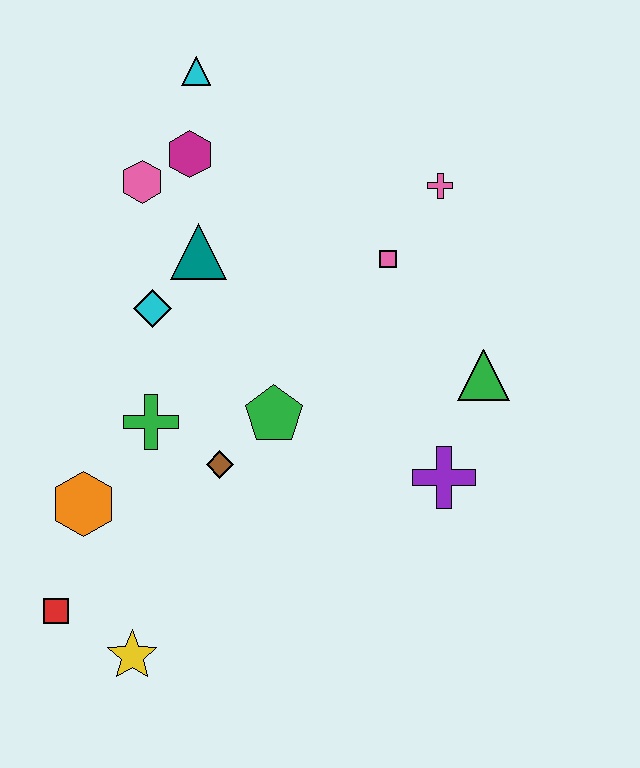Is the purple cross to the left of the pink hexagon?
No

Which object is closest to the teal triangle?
The cyan diamond is closest to the teal triangle.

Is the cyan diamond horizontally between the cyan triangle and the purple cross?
No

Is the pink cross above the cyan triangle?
No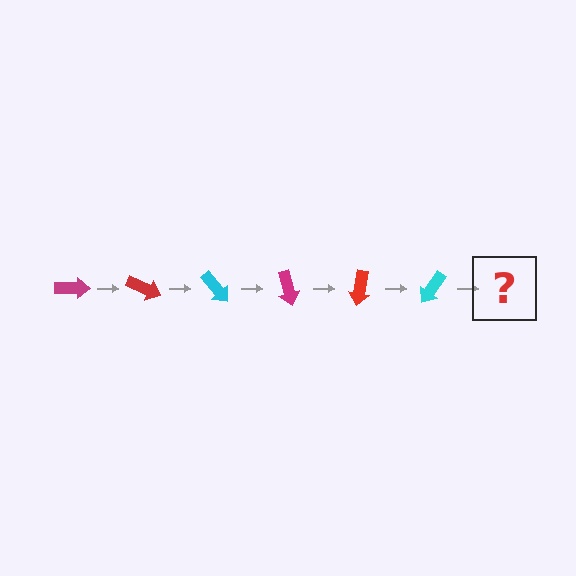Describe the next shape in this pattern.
It should be a magenta arrow, rotated 150 degrees from the start.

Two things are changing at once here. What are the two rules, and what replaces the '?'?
The two rules are that it rotates 25 degrees each step and the color cycles through magenta, red, and cyan. The '?' should be a magenta arrow, rotated 150 degrees from the start.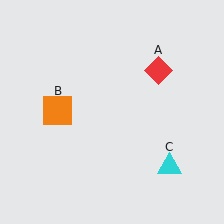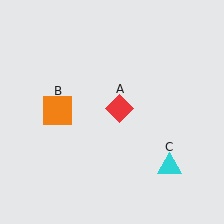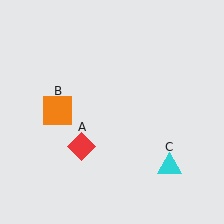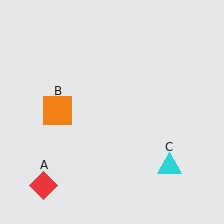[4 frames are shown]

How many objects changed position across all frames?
1 object changed position: red diamond (object A).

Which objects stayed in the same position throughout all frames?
Orange square (object B) and cyan triangle (object C) remained stationary.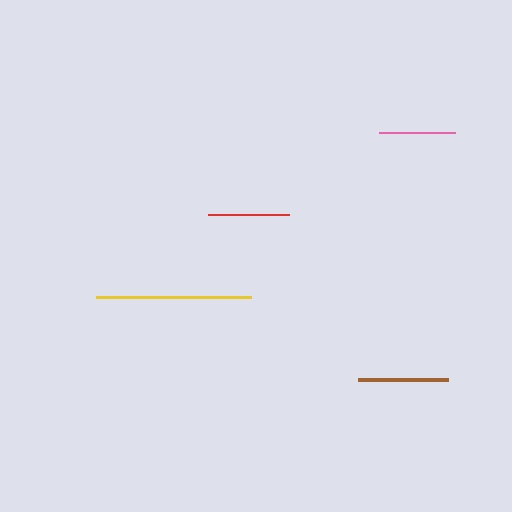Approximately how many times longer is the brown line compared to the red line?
The brown line is approximately 1.1 times the length of the red line.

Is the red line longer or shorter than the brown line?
The brown line is longer than the red line.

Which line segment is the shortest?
The pink line is the shortest at approximately 76 pixels.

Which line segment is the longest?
The yellow line is the longest at approximately 155 pixels.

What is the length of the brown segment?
The brown segment is approximately 90 pixels long.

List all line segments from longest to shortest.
From longest to shortest: yellow, brown, red, pink.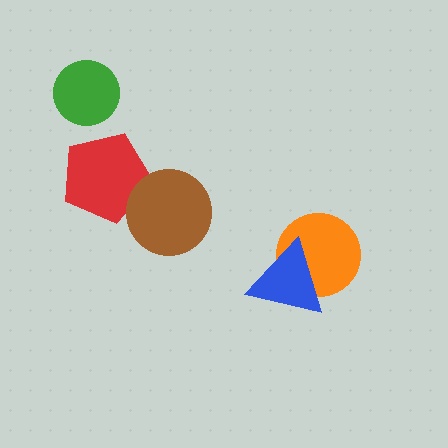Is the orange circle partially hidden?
Yes, it is partially covered by another shape.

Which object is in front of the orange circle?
The blue triangle is in front of the orange circle.